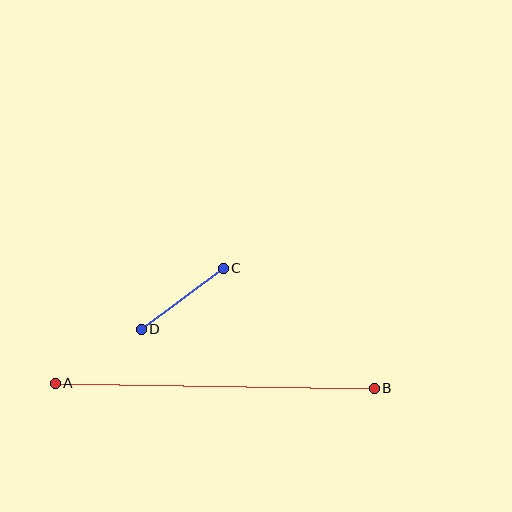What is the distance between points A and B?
The distance is approximately 319 pixels.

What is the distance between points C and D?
The distance is approximately 102 pixels.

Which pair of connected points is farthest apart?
Points A and B are farthest apart.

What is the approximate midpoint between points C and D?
The midpoint is at approximately (182, 299) pixels.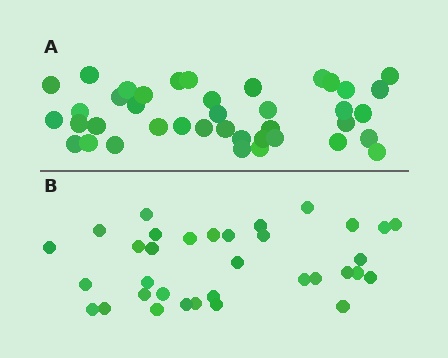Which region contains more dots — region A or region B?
Region A (the top region) has more dots.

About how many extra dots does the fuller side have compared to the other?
Region A has about 6 more dots than region B.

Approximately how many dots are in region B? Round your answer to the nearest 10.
About 30 dots. (The exact count is 34, which rounds to 30.)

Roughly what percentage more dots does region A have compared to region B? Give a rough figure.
About 20% more.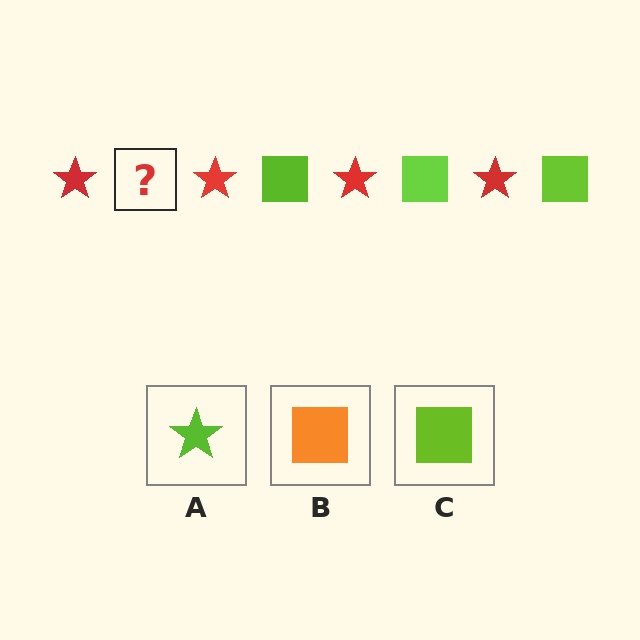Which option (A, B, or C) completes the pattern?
C.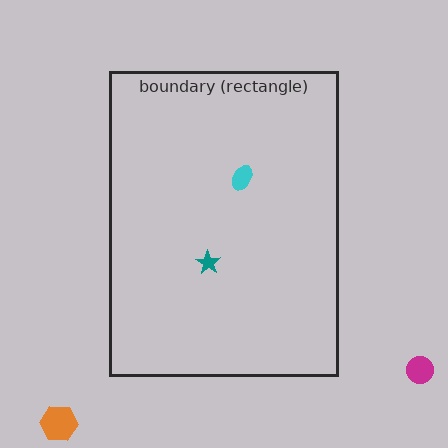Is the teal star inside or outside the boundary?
Inside.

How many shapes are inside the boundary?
2 inside, 2 outside.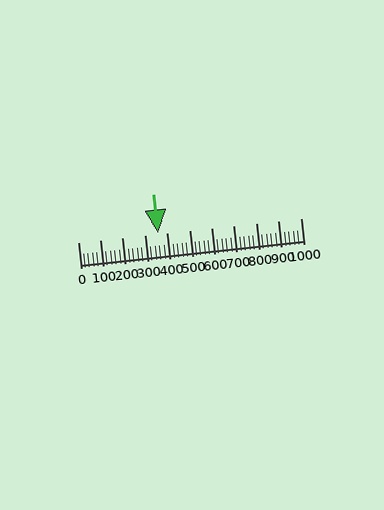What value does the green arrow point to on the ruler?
The green arrow points to approximately 361.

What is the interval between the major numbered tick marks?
The major tick marks are spaced 100 units apart.